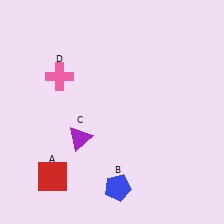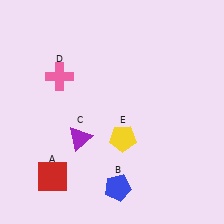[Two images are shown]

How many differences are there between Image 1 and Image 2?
There is 1 difference between the two images.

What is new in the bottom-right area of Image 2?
A yellow pentagon (E) was added in the bottom-right area of Image 2.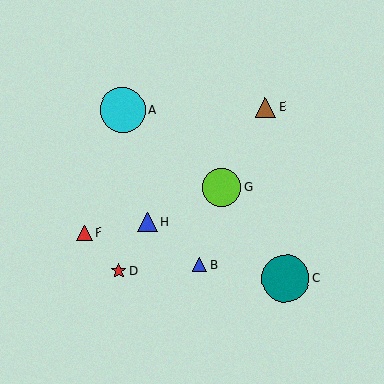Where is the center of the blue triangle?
The center of the blue triangle is at (200, 265).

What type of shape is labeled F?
Shape F is a red triangle.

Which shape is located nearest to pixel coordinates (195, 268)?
The blue triangle (labeled B) at (200, 265) is nearest to that location.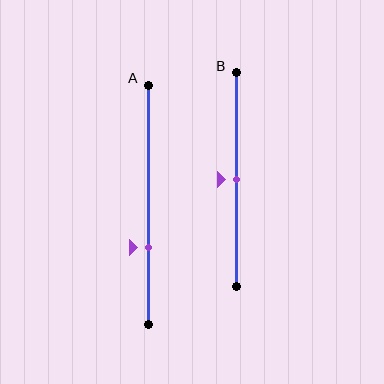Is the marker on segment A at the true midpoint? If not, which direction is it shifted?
No, the marker on segment A is shifted downward by about 18% of the segment length.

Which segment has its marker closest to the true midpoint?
Segment B has its marker closest to the true midpoint.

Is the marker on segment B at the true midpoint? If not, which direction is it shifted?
Yes, the marker on segment B is at the true midpoint.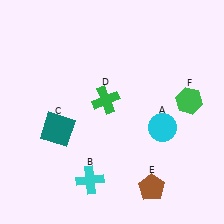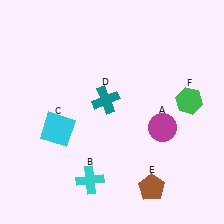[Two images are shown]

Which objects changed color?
A changed from cyan to magenta. C changed from teal to cyan. D changed from green to teal.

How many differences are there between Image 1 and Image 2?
There are 3 differences between the two images.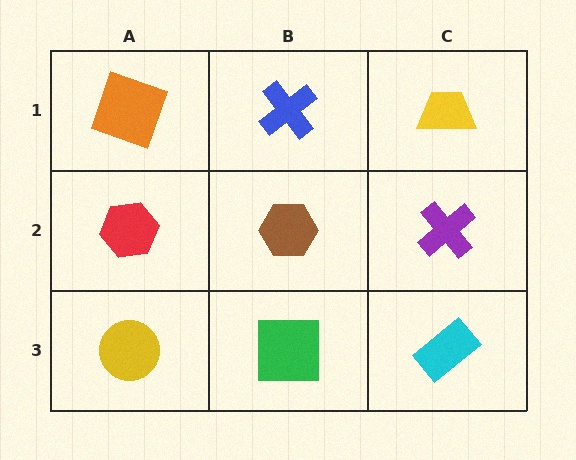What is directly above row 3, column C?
A purple cross.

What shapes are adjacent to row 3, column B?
A brown hexagon (row 2, column B), a yellow circle (row 3, column A), a cyan rectangle (row 3, column C).